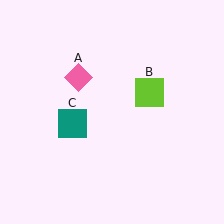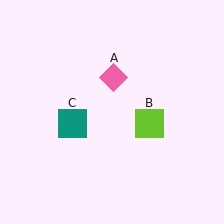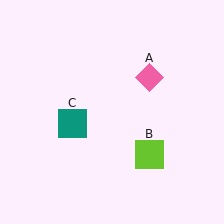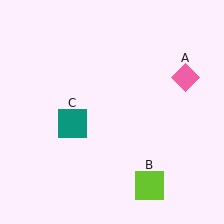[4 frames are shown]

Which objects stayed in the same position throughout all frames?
Teal square (object C) remained stationary.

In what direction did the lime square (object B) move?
The lime square (object B) moved down.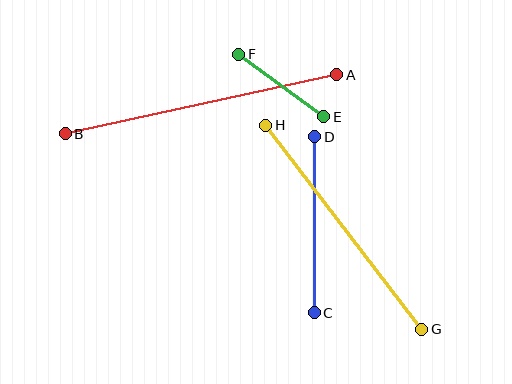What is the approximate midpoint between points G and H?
The midpoint is at approximately (344, 227) pixels.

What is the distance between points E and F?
The distance is approximately 105 pixels.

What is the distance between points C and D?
The distance is approximately 176 pixels.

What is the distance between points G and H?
The distance is approximately 257 pixels.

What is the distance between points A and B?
The distance is approximately 278 pixels.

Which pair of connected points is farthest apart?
Points A and B are farthest apart.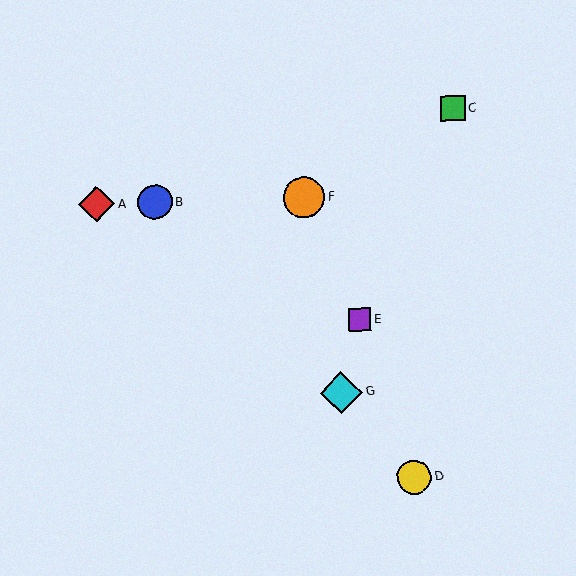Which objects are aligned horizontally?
Objects A, B, F are aligned horizontally.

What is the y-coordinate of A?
Object A is at y≈204.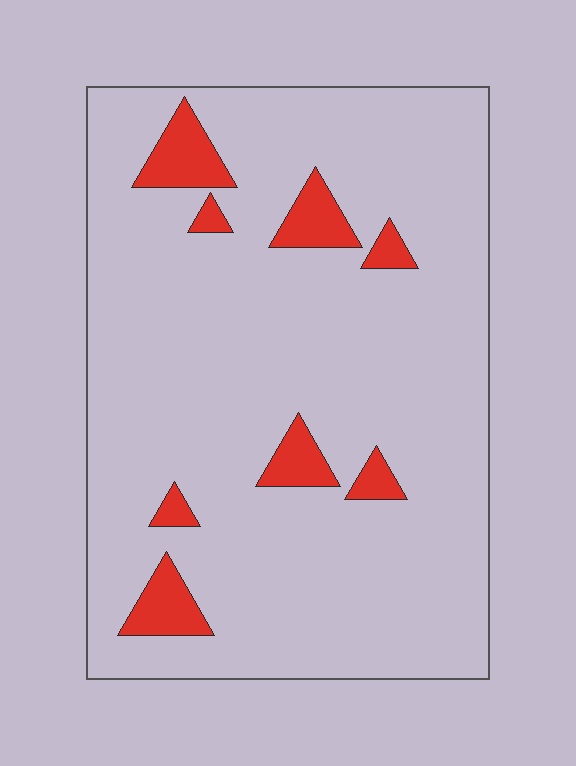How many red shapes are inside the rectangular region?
8.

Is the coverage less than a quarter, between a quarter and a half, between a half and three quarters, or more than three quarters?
Less than a quarter.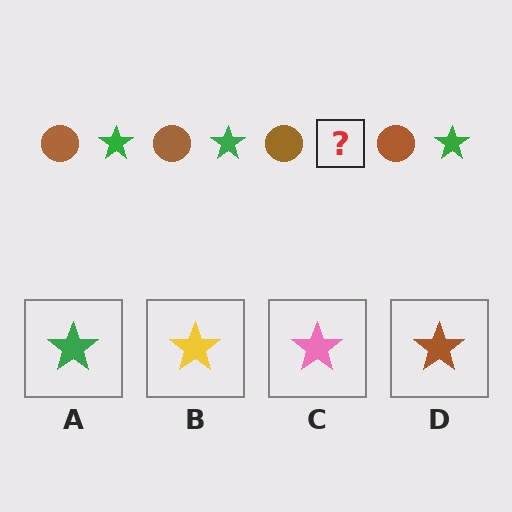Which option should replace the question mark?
Option A.